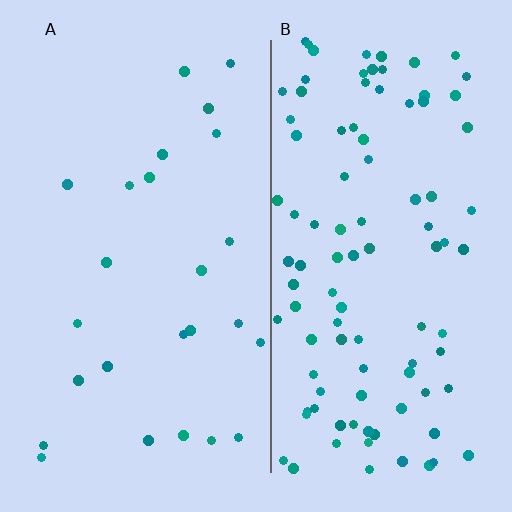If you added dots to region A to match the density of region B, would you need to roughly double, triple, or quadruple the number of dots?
Approximately quadruple.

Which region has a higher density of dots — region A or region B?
B (the right).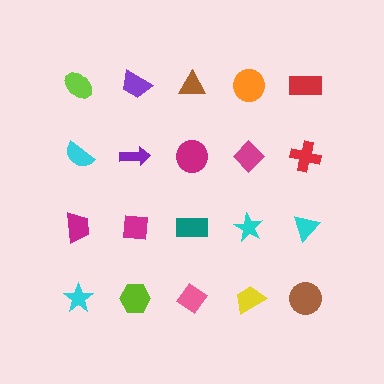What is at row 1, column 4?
An orange circle.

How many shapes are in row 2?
5 shapes.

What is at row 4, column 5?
A brown circle.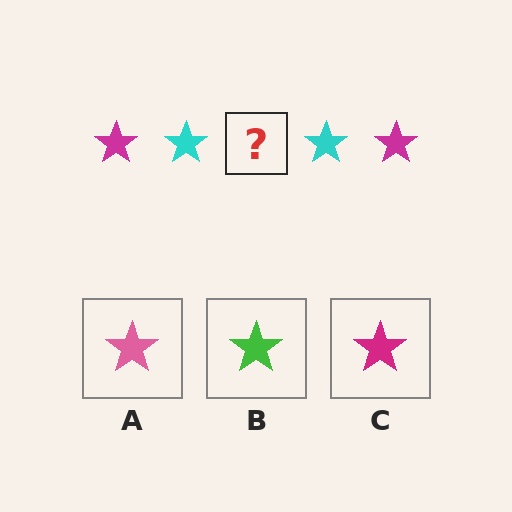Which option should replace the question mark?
Option C.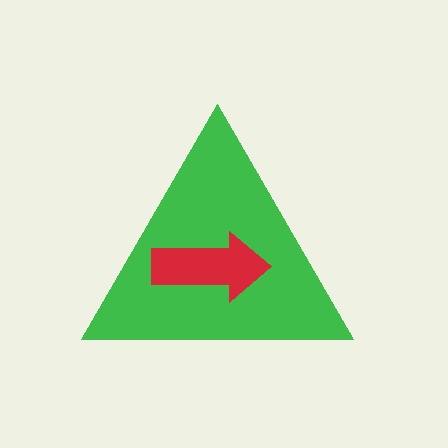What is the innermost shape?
The red arrow.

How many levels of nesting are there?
2.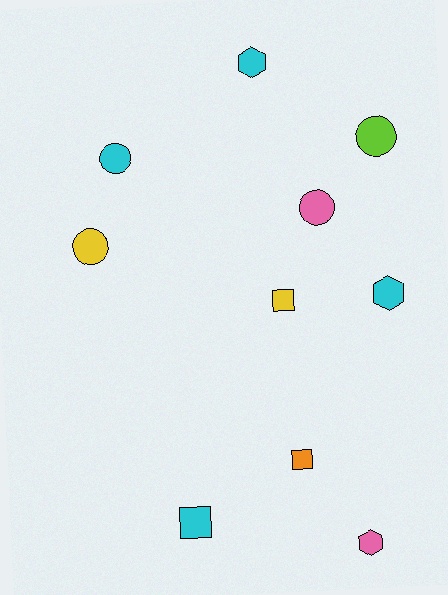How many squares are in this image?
There are 3 squares.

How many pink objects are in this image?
There are 2 pink objects.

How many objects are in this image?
There are 10 objects.